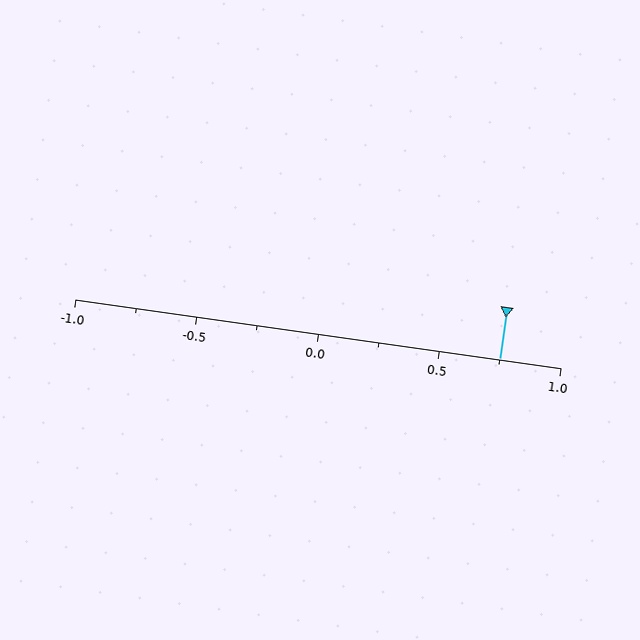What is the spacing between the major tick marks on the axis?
The major ticks are spaced 0.5 apart.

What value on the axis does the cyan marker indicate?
The marker indicates approximately 0.75.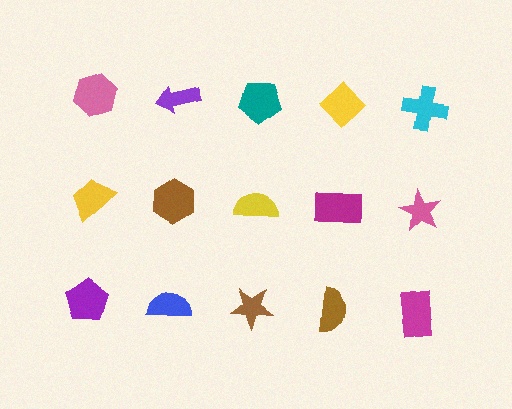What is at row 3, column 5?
A magenta rectangle.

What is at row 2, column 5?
A pink star.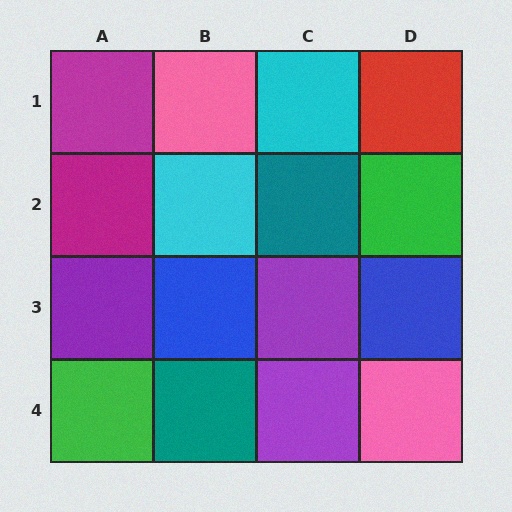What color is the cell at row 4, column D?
Pink.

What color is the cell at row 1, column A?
Magenta.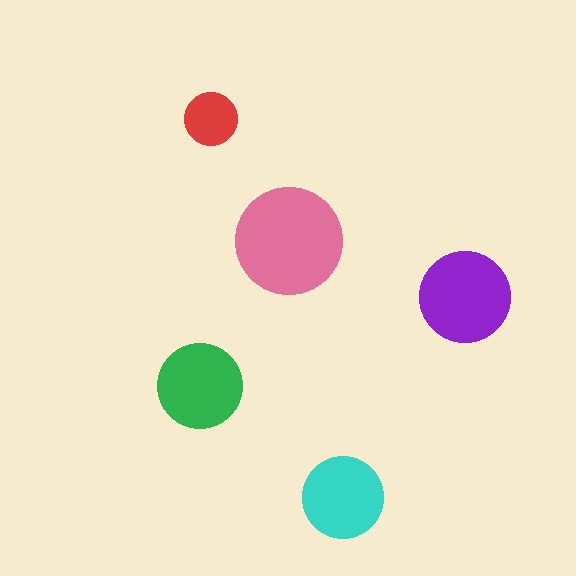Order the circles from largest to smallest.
the pink one, the purple one, the green one, the cyan one, the red one.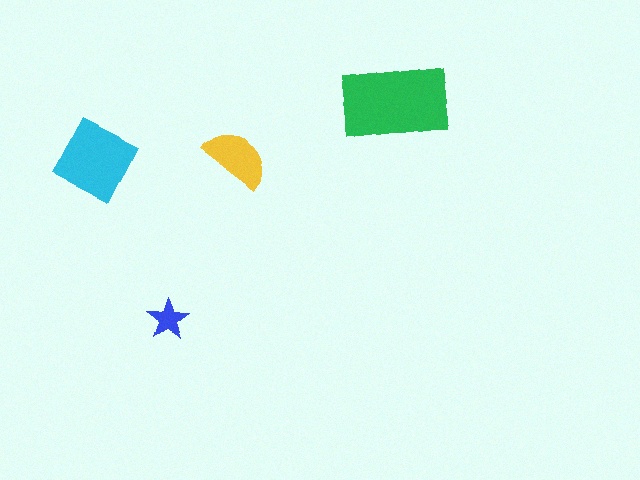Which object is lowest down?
The blue star is bottommost.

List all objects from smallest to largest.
The blue star, the yellow semicircle, the cyan diamond, the green rectangle.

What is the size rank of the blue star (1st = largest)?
4th.